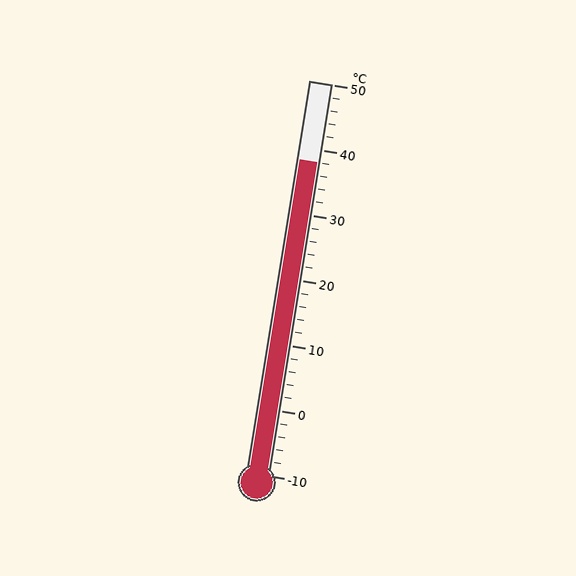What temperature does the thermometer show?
The thermometer shows approximately 38°C.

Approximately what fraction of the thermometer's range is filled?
The thermometer is filled to approximately 80% of its range.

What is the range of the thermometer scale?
The thermometer scale ranges from -10°C to 50°C.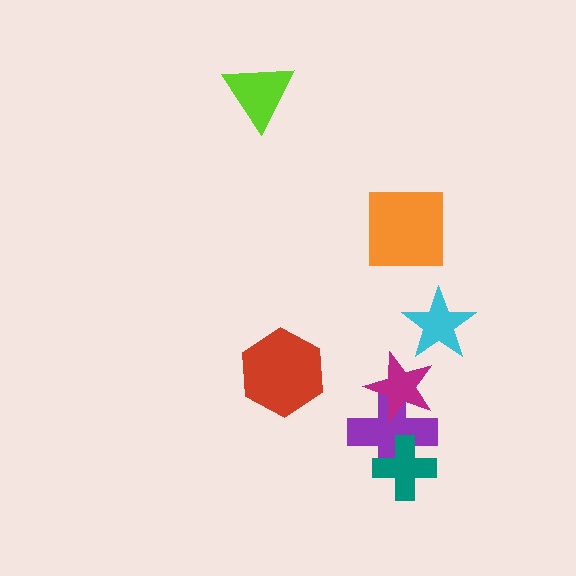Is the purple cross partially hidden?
Yes, it is partially covered by another shape.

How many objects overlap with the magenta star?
1 object overlaps with the magenta star.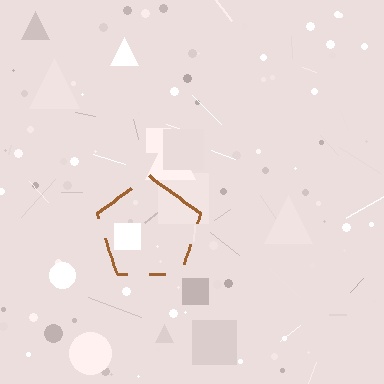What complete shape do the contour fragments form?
The contour fragments form a pentagon.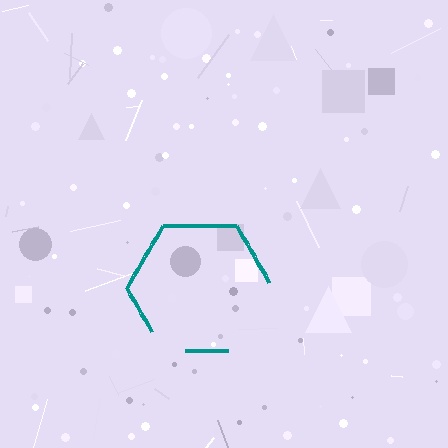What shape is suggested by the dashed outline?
The dashed outline suggests a hexagon.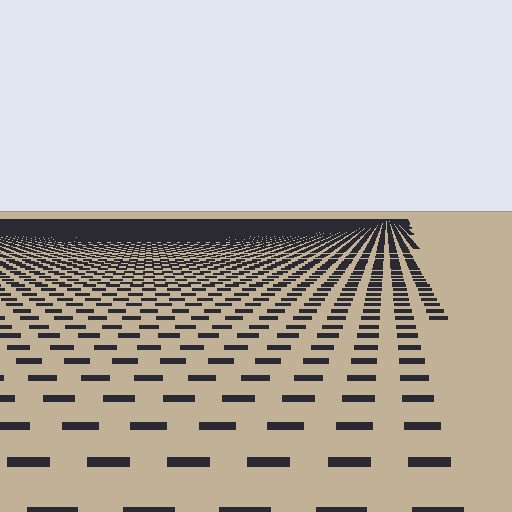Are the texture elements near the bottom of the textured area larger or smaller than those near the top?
Larger. Near the bottom, elements are closer to the viewer and appear at a bigger on-screen size.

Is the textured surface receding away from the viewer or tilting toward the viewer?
The surface is receding away from the viewer. Texture elements get smaller and denser toward the top.